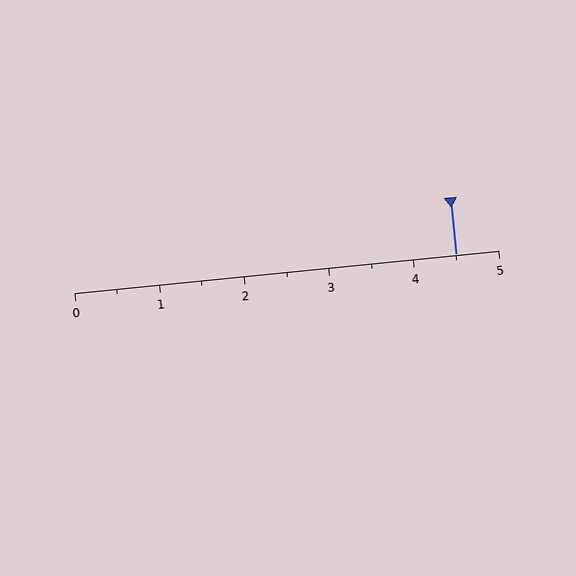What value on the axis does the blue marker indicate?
The marker indicates approximately 4.5.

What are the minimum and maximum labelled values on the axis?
The axis runs from 0 to 5.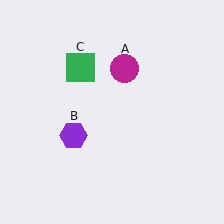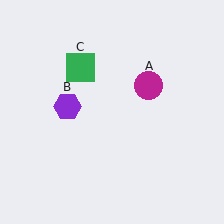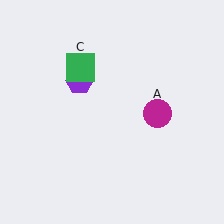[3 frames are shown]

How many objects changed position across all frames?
2 objects changed position: magenta circle (object A), purple hexagon (object B).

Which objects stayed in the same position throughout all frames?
Green square (object C) remained stationary.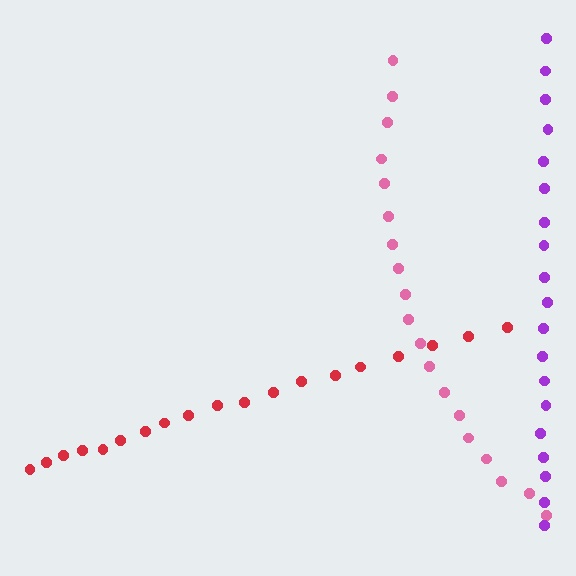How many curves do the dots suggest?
There are 3 distinct paths.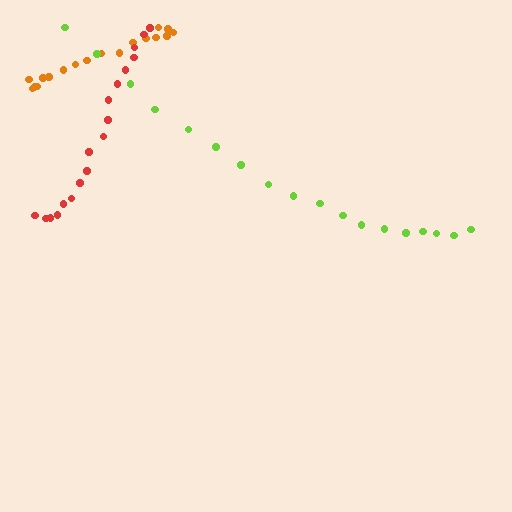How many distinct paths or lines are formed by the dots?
There are 3 distinct paths.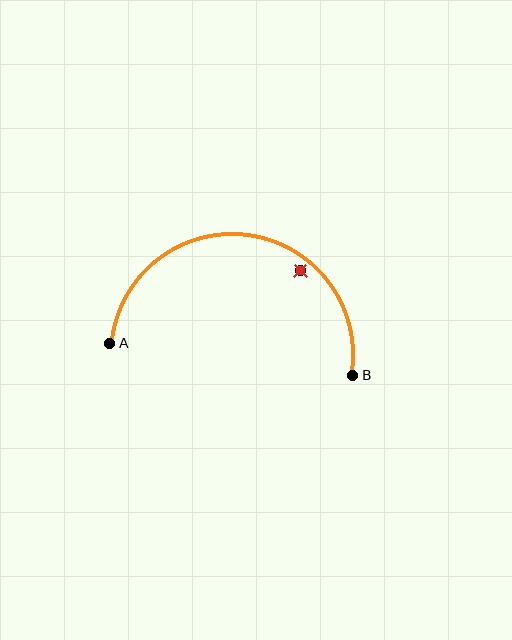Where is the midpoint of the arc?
The arc midpoint is the point on the curve farthest from the straight line joining A and B. It sits above that line.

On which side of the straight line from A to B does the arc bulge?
The arc bulges above the straight line connecting A and B.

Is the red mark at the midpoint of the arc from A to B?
No — the red mark does not lie on the arc at all. It sits slightly inside the curve.